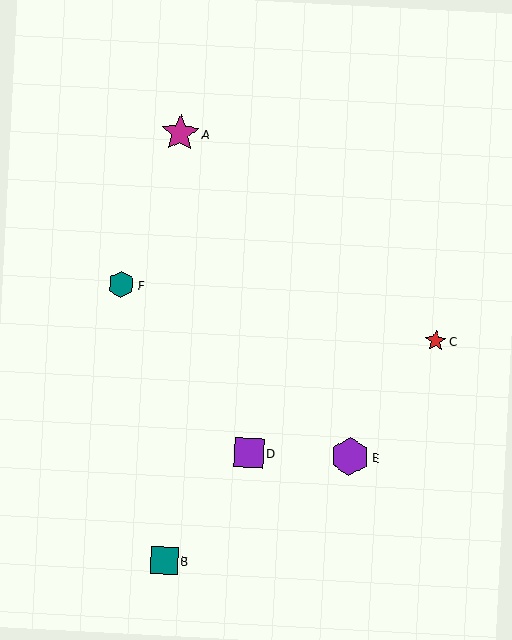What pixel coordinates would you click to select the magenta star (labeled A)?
Click at (180, 133) to select the magenta star A.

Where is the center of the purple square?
The center of the purple square is at (249, 453).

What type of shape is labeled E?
Shape E is a purple hexagon.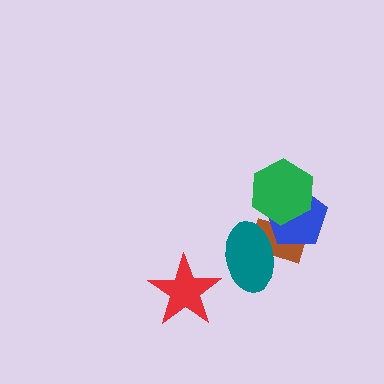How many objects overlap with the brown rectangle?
3 objects overlap with the brown rectangle.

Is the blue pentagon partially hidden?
Yes, it is partially covered by another shape.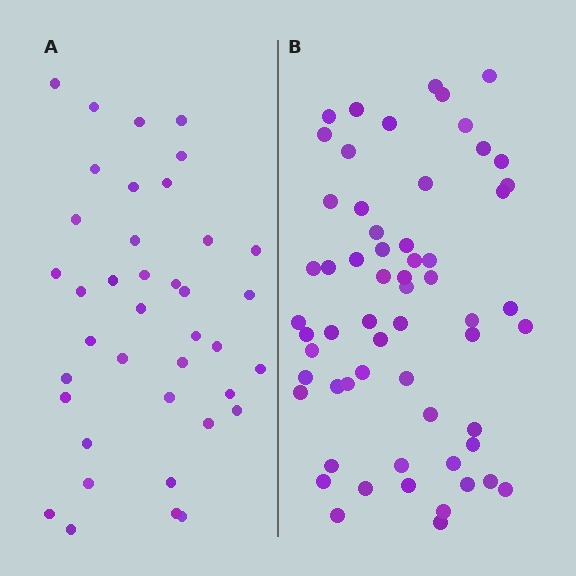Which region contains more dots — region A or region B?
Region B (the right region) has more dots.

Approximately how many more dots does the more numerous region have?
Region B has approximately 20 more dots than region A.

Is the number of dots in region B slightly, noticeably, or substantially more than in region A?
Region B has substantially more. The ratio is roughly 1.5 to 1.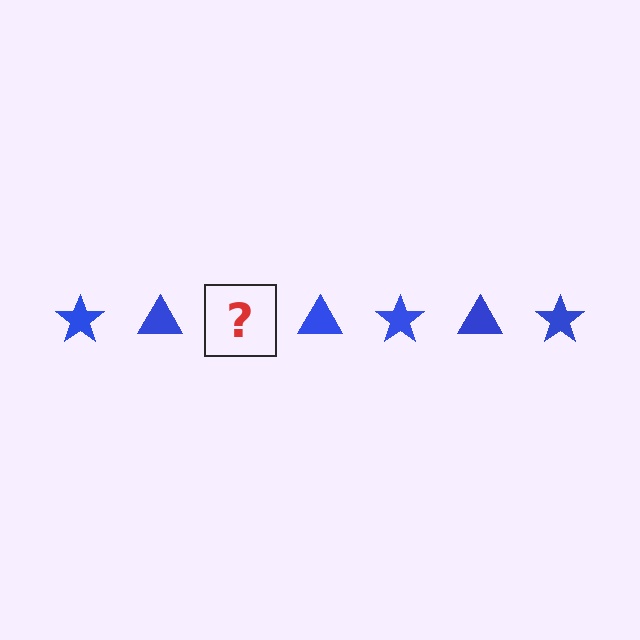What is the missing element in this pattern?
The missing element is a blue star.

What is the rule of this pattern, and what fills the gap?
The rule is that the pattern cycles through star, triangle shapes in blue. The gap should be filled with a blue star.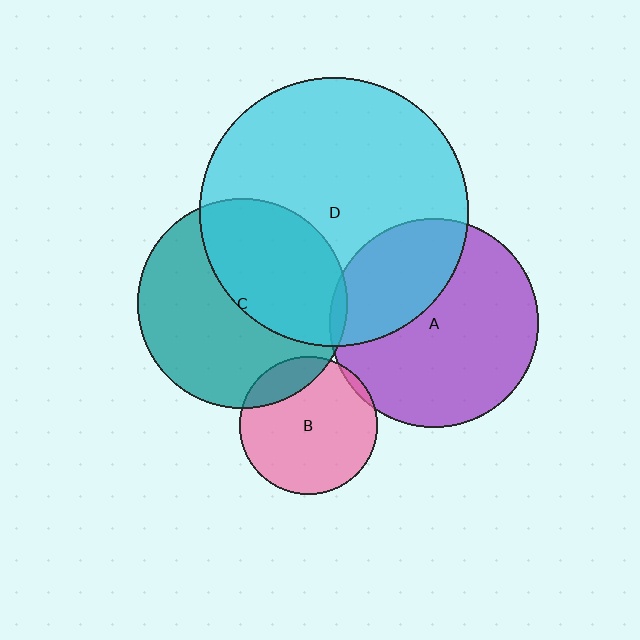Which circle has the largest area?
Circle D (cyan).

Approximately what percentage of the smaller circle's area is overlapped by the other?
Approximately 45%.